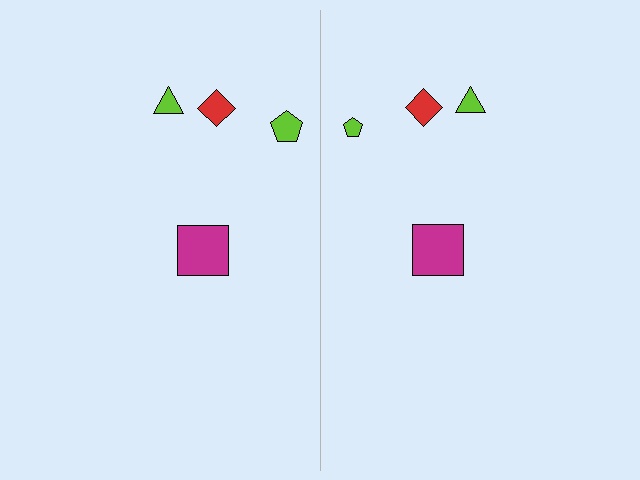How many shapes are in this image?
There are 8 shapes in this image.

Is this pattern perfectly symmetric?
No, the pattern is not perfectly symmetric. The lime pentagon on the right side has a different size than its mirror counterpart.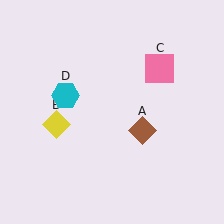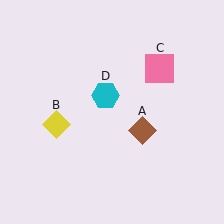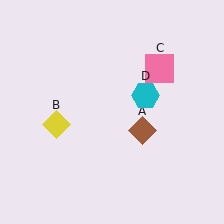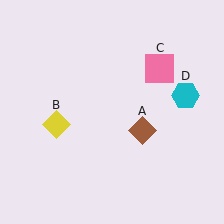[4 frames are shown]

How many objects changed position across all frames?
1 object changed position: cyan hexagon (object D).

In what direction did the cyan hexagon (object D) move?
The cyan hexagon (object D) moved right.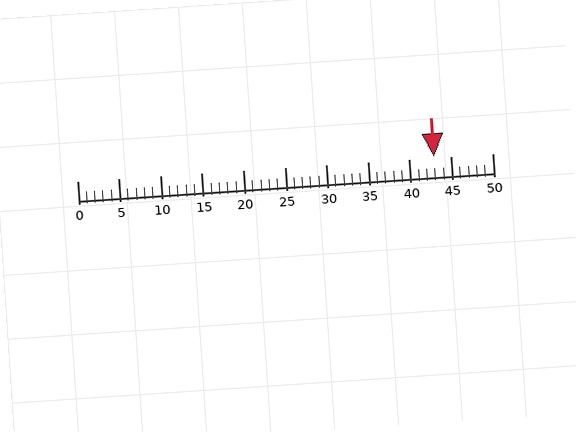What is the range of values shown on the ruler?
The ruler shows values from 0 to 50.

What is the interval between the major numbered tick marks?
The major tick marks are spaced 5 units apart.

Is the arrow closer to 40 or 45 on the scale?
The arrow is closer to 45.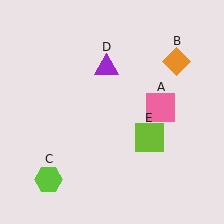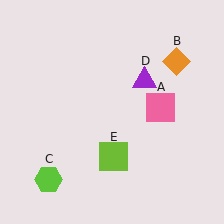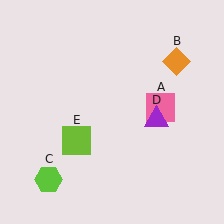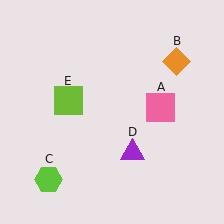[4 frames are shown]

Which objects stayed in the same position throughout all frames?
Pink square (object A) and orange diamond (object B) and lime hexagon (object C) remained stationary.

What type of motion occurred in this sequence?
The purple triangle (object D), lime square (object E) rotated clockwise around the center of the scene.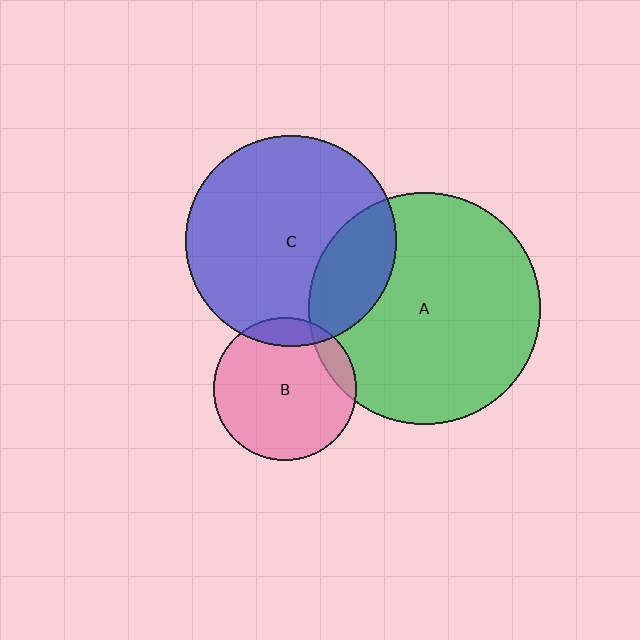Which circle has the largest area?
Circle A (green).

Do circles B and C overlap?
Yes.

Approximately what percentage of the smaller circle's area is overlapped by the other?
Approximately 10%.